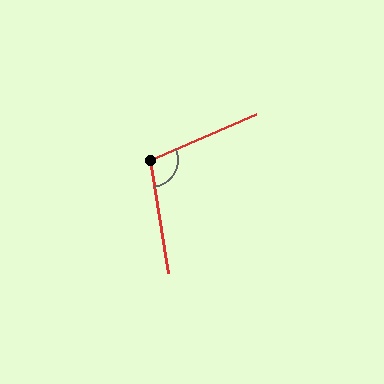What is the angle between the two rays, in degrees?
Approximately 104 degrees.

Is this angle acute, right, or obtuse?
It is obtuse.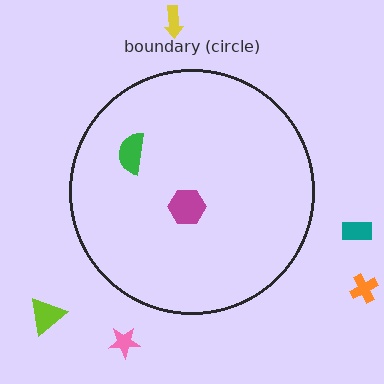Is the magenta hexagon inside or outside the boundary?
Inside.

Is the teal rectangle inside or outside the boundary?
Outside.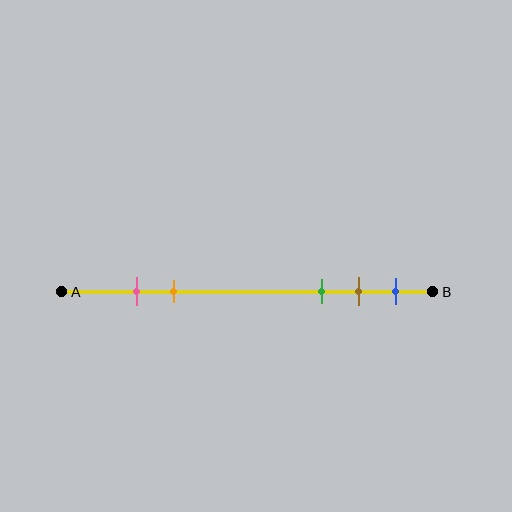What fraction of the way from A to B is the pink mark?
The pink mark is approximately 20% (0.2) of the way from A to B.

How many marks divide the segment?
There are 5 marks dividing the segment.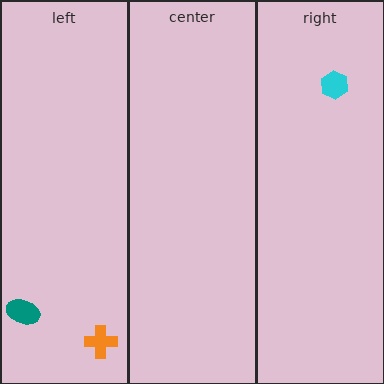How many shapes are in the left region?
2.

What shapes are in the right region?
The cyan hexagon.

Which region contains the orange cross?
The left region.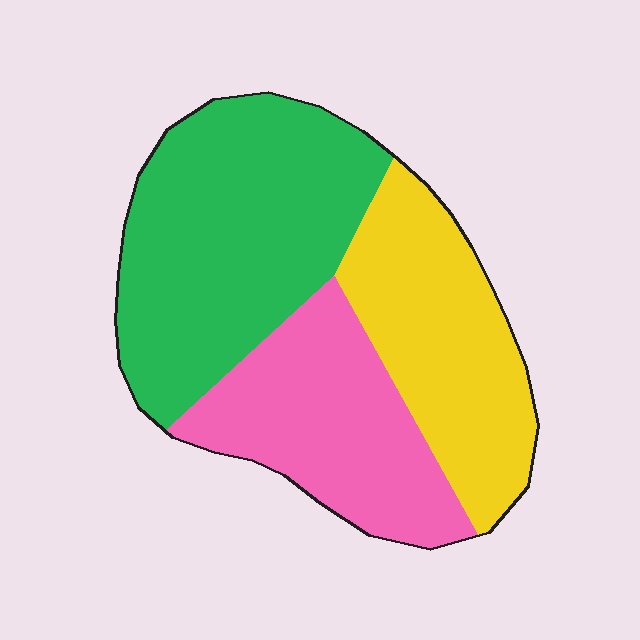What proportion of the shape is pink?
Pink covers about 30% of the shape.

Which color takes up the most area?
Green, at roughly 45%.